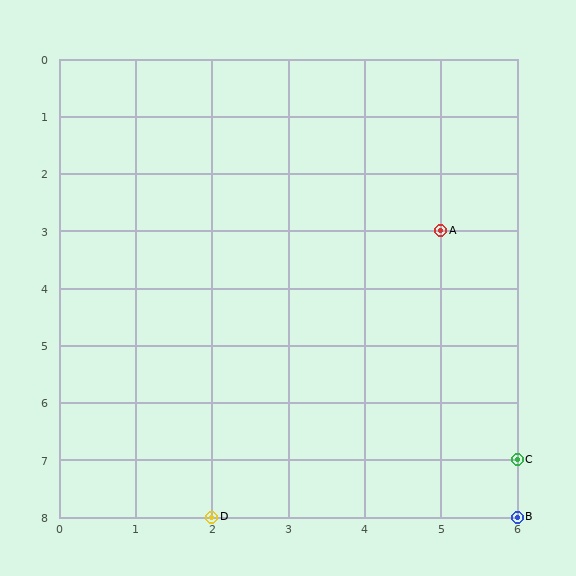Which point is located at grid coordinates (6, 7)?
Point C is at (6, 7).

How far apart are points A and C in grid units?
Points A and C are 1 column and 4 rows apart (about 4.1 grid units diagonally).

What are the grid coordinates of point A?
Point A is at grid coordinates (5, 3).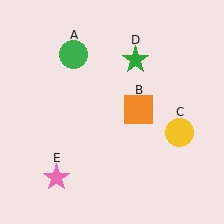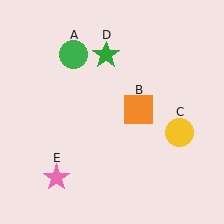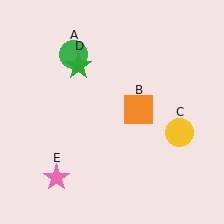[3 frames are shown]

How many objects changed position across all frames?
1 object changed position: green star (object D).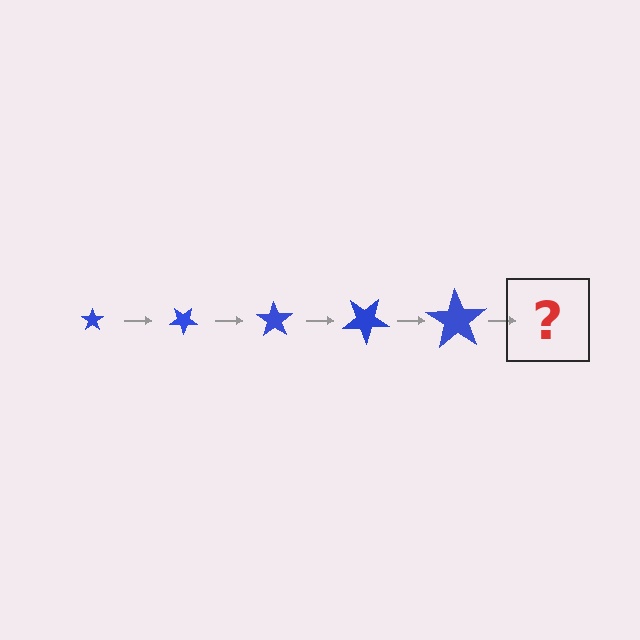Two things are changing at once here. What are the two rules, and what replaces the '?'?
The two rules are that the star grows larger each step and it rotates 35 degrees each step. The '?' should be a star, larger than the previous one and rotated 175 degrees from the start.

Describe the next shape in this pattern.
It should be a star, larger than the previous one and rotated 175 degrees from the start.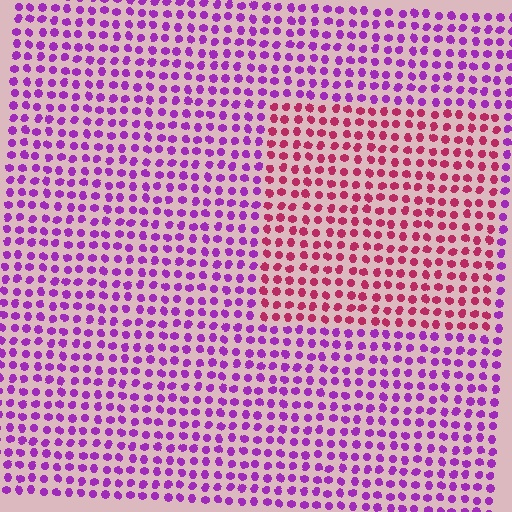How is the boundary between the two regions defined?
The boundary is defined purely by a slight shift in hue (about 48 degrees). Spacing, size, and orientation are identical on both sides.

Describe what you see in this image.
The image is filled with small purple elements in a uniform arrangement. A rectangle-shaped region is visible where the elements are tinted to a slightly different hue, forming a subtle color boundary.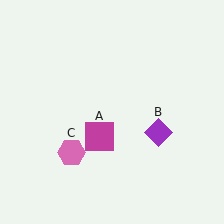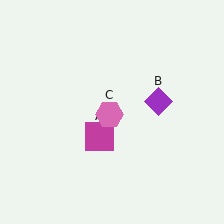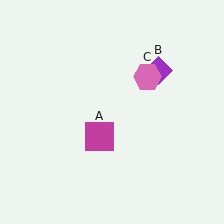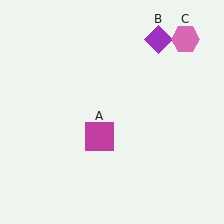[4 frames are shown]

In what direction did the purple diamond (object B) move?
The purple diamond (object B) moved up.